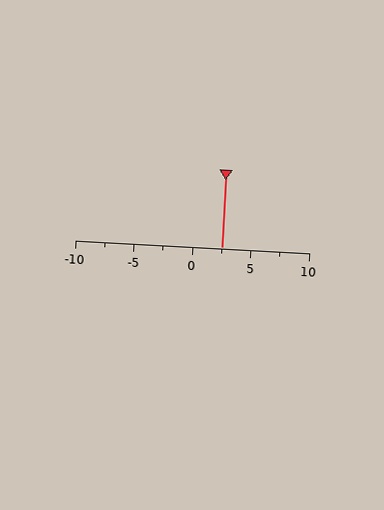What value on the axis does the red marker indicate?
The marker indicates approximately 2.5.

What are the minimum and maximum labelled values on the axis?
The axis runs from -10 to 10.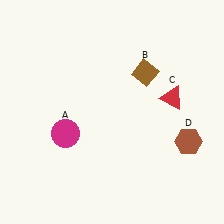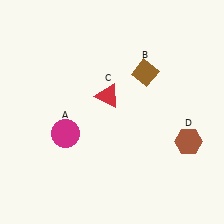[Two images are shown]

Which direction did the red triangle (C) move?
The red triangle (C) moved left.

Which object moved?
The red triangle (C) moved left.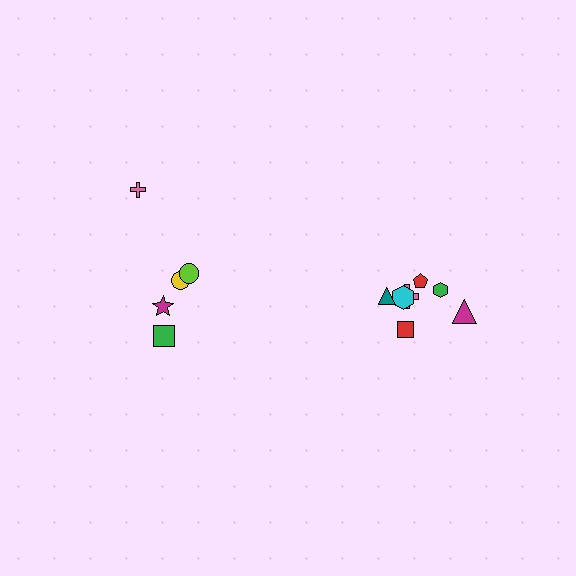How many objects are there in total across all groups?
There are 12 objects.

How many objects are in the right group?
There are 7 objects.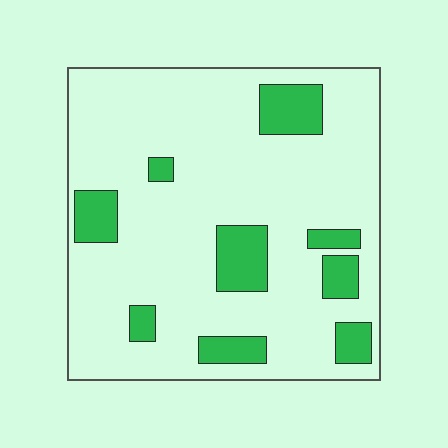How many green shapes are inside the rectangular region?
9.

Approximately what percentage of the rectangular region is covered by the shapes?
Approximately 15%.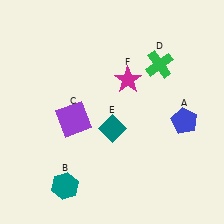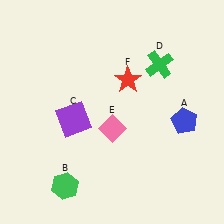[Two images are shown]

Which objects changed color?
B changed from teal to green. E changed from teal to pink. F changed from magenta to red.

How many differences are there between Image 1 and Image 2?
There are 3 differences between the two images.